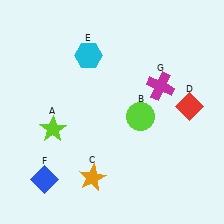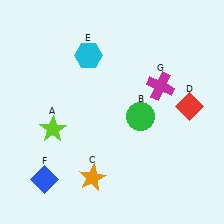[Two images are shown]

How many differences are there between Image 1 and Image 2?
There is 1 difference between the two images.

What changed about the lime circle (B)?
In Image 1, B is lime. In Image 2, it changed to green.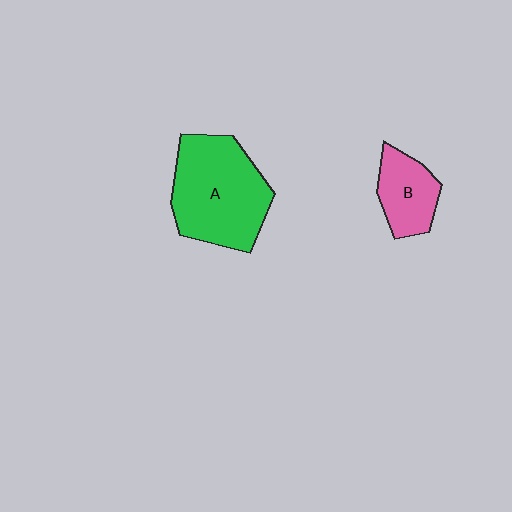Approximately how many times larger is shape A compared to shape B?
Approximately 2.1 times.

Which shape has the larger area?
Shape A (green).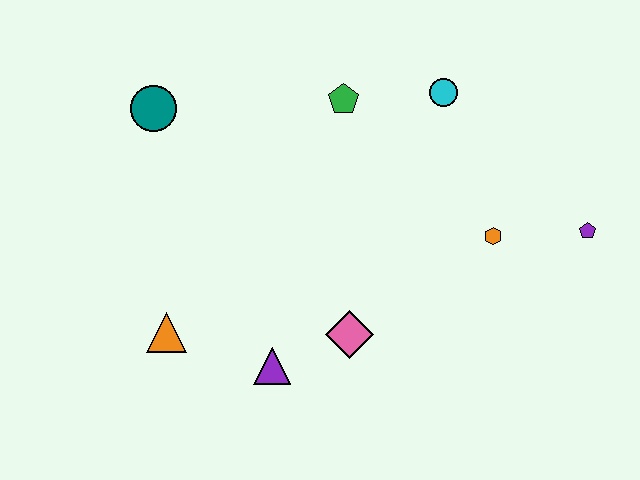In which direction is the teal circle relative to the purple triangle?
The teal circle is above the purple triangle.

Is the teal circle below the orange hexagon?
No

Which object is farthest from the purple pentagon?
The teal circle is farthest from the purple pentagon.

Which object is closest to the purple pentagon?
The orange hexagon is closest to the purple pentagon.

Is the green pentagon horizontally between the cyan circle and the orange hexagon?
No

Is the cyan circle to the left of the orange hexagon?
Yes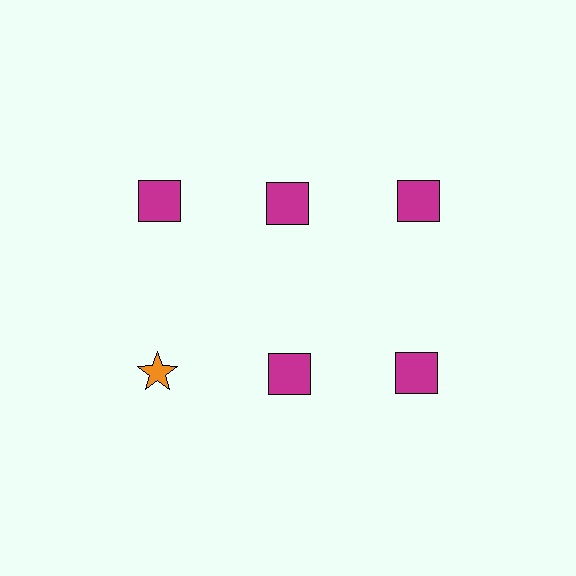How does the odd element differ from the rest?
It differs in both color (orange instead of magenta) and shape (star instead of square).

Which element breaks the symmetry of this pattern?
The orange star in the second row, leftmost column breaks the symmetry. All other shapes are magenta squares.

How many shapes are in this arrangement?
There are 6 shapes arranged in a grid pattern.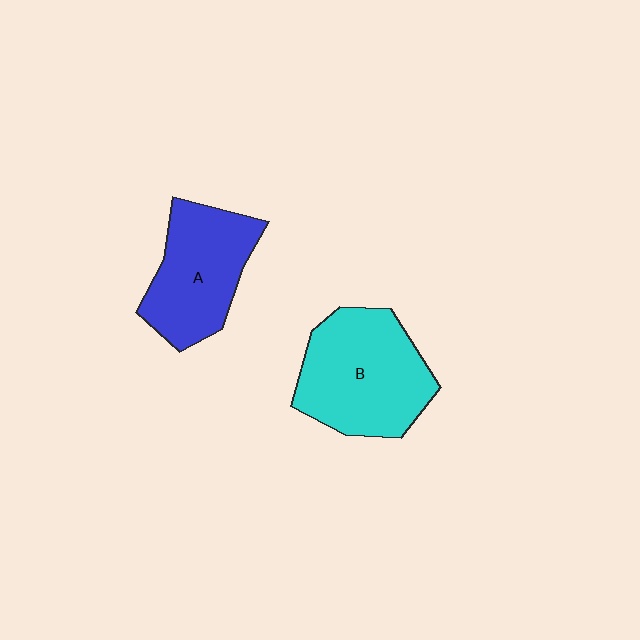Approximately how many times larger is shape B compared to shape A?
Approximately 1.2 times.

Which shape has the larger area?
Shape B (cyan).